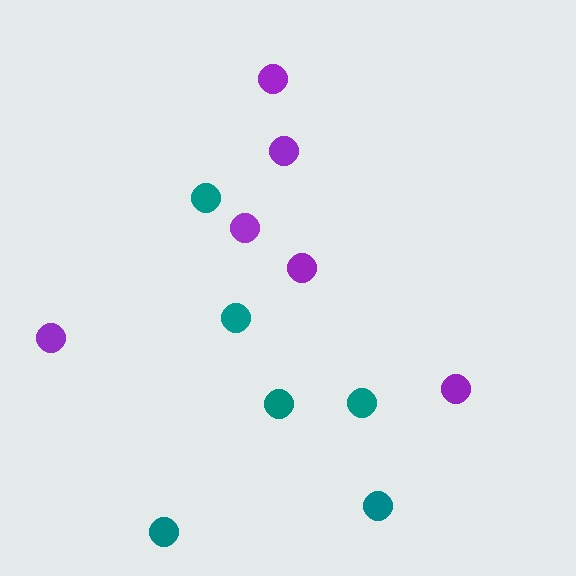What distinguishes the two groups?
There are 2 groups: one group of teal circles (6) and one group of purple circles (6).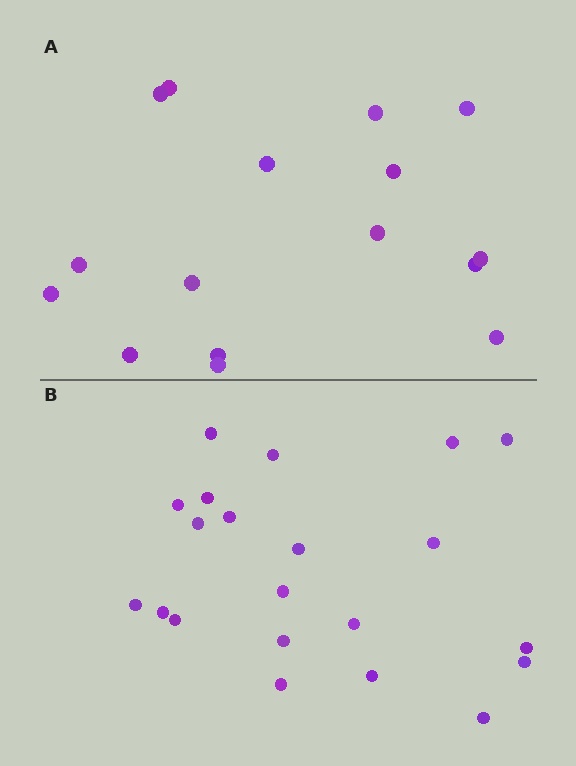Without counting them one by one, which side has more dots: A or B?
Region B (the bottom region) has more dots.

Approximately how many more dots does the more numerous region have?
Region B has about 5 more dots than region A.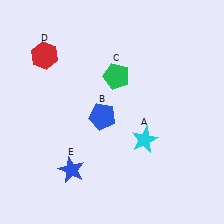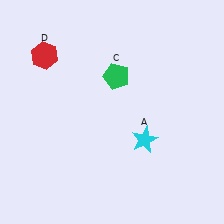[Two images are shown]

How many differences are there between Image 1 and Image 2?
There are 2 differences between the two images.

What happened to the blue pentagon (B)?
The blue pentagon (B) was removed in Image 2. It was in the bottom-left area of Image 1.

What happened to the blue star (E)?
The blue star (E) was removed in Image 2. It was in the bottom-left area of Image 1.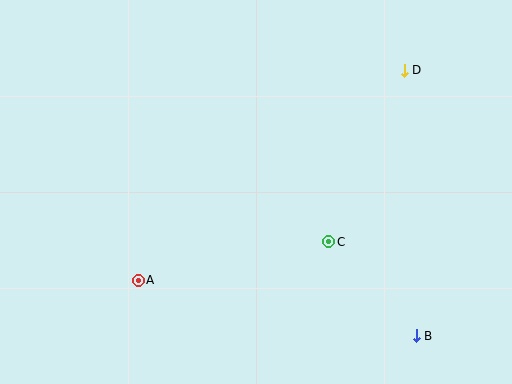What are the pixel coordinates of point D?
Point D is at (404, 70).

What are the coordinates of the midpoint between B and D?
The midpoint between B and D is at (410, 203).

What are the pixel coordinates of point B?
Point B is at (416, 336).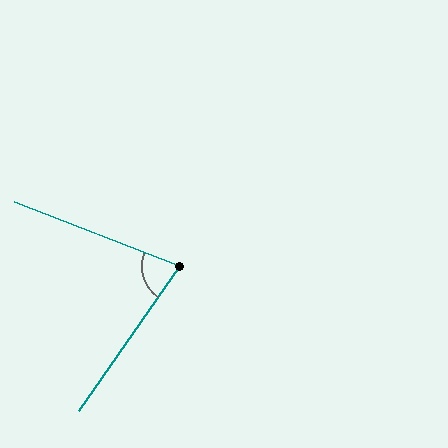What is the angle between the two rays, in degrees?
Approximately 76 degrees.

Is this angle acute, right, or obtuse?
It is acute.